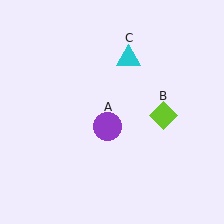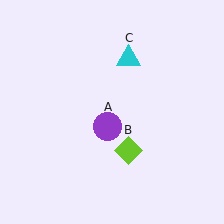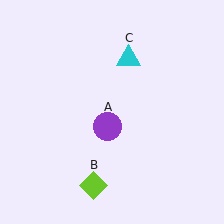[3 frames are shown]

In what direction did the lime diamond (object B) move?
The lime diamond (object B) moved down and to the left.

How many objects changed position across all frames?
1 object changed position: lime diamond (object B).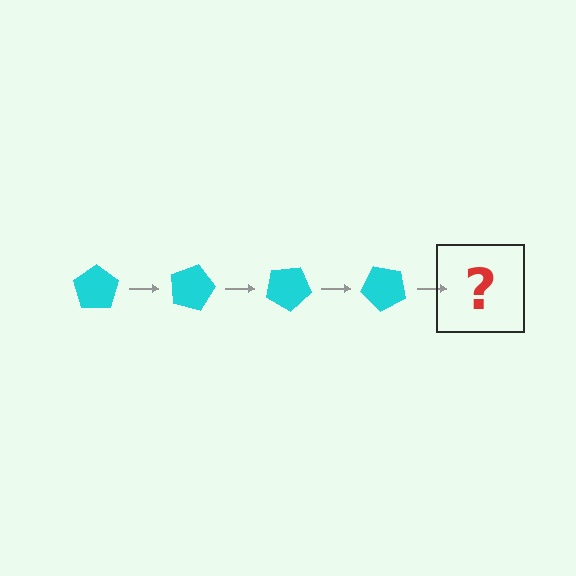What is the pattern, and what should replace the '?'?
The pattern is that the pentagon rotates 15 degrees each step. The '?' should be a cyan pentagon rotated 60 degrees.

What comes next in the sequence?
The next element should be a cyan pentagon rotated 60 degrees.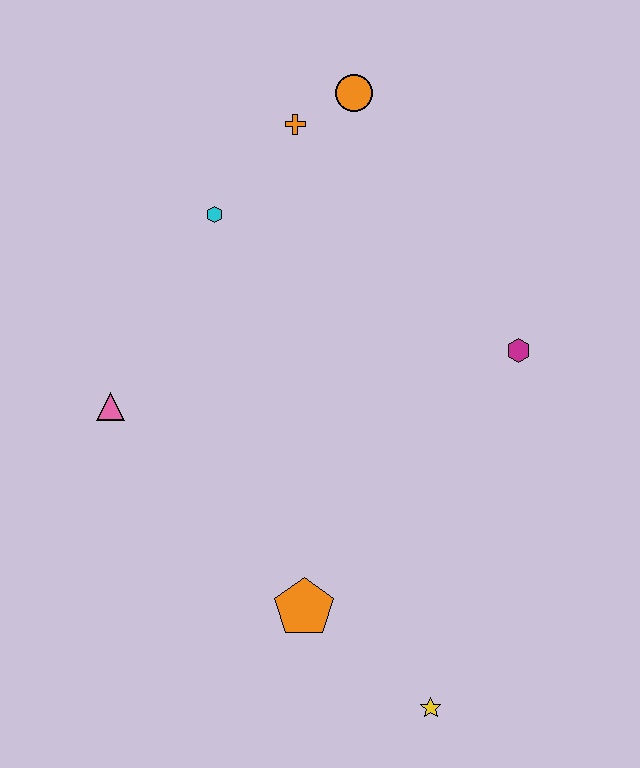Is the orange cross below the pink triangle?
No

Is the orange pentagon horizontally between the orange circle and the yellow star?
No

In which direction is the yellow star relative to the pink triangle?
The yellow star is to the right of the pink triangle.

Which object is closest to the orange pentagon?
The yellow star is closest to the orange pentagon.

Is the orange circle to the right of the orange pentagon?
Yes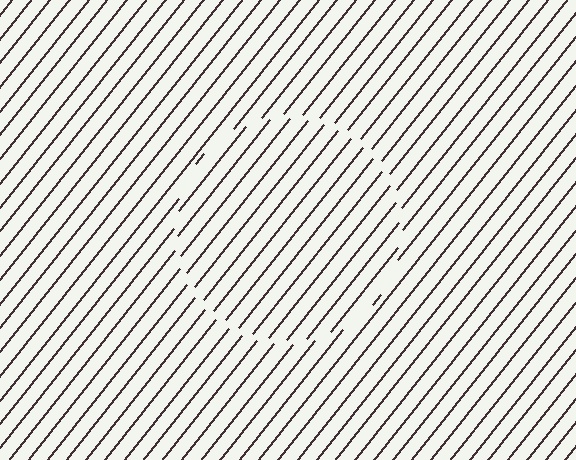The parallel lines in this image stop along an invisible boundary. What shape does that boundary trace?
An illusory circle. The interior of the shape contains the same grating, shifted by half a period — the contour is defined by the phase discontinuity where line-ends from the inner and outer gratings abut.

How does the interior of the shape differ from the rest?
The interior of the shape contains the same grating, shifted by half a period — the contour is defined by the phase discontinuity where line-ends from the inner and outer gratings abut.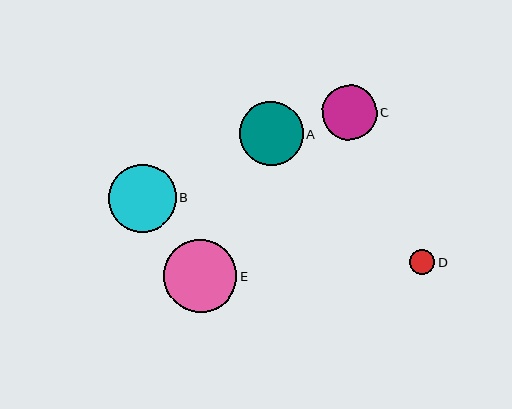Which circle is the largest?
Circle E is the largest with a size of approximately 73 pixels.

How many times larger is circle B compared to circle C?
Circle B is approximately 1.2 times the size of circle C.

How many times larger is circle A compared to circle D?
Circle A is approximately 2.5 times the size of circle D.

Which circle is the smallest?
Circle D is the smallest with a size of approximately 25 pixels.